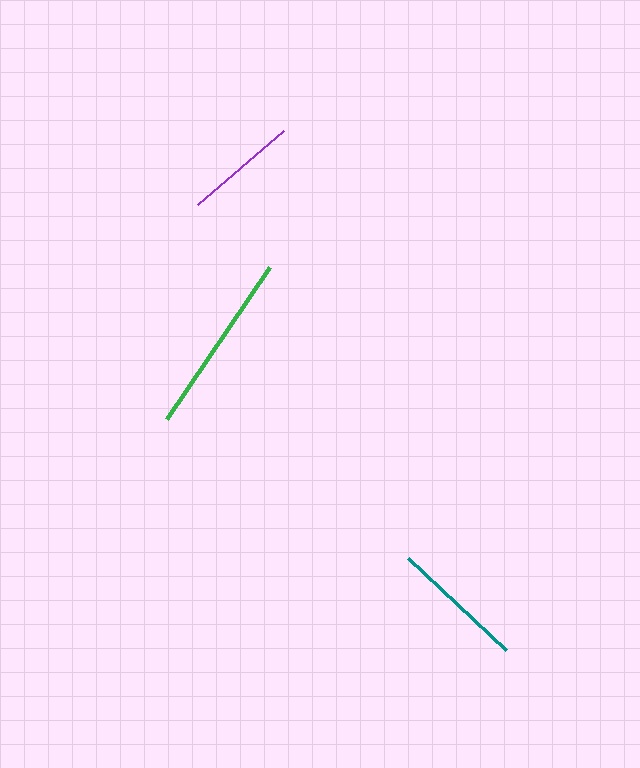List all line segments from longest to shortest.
From longest to shortest: green, teal, purple.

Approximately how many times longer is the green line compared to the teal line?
The green line is approximately 1.4 times the length of the teal line.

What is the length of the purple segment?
The purple segment is approximately 113 pixels long.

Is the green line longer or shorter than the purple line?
The green line is longer than the purple line.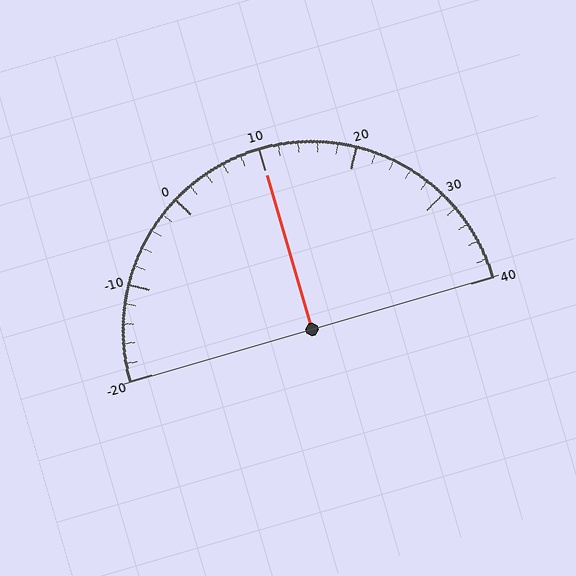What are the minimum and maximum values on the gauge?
The gauge ranges from -20 to 40.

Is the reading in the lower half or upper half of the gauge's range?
The reading is in the upper half of the range (-20 to 40).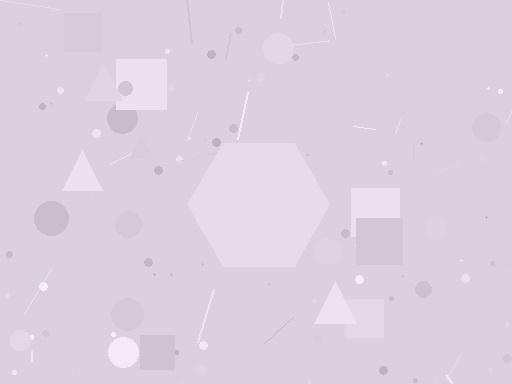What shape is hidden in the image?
A hexagon is hidden in the image.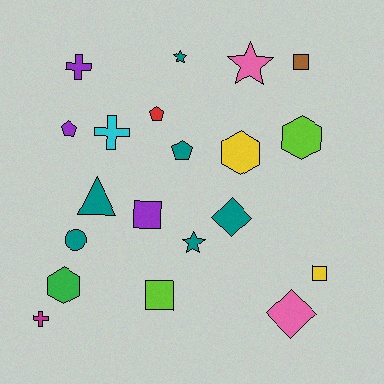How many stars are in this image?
There are 3 stars.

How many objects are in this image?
There are 20 objects.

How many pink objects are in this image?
There are 2 pink objects.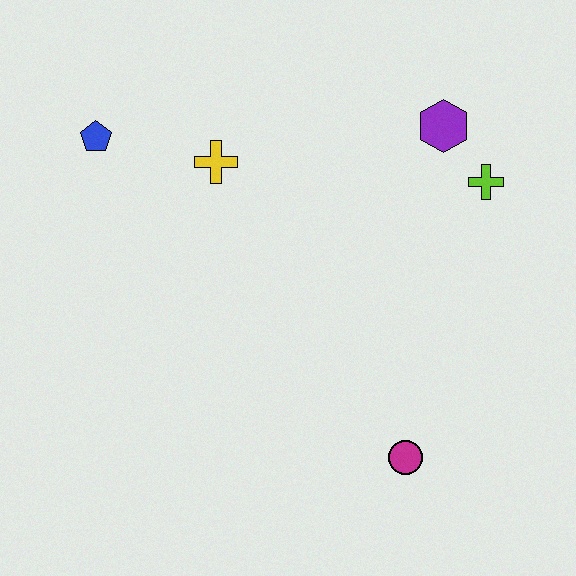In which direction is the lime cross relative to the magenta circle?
The lime cross is above the magenta circle.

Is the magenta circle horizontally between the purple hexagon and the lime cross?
No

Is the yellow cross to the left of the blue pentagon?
No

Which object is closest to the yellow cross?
The blue pentagon is closest to the yellow cross.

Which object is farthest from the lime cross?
The blue pentagon is farthest from the lime cross.